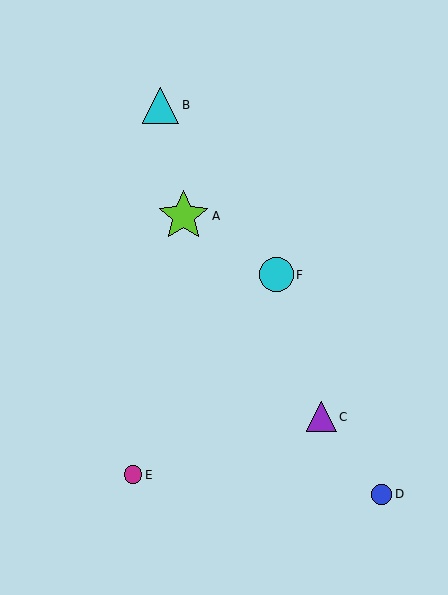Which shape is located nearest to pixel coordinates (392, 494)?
The blue circle (labeled D) at (382, 494) is nearest to that location.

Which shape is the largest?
The lime star (labeled A) is the largest.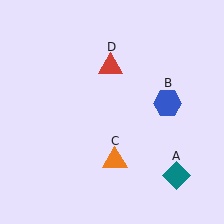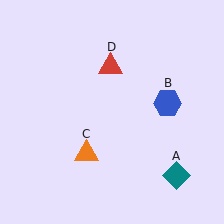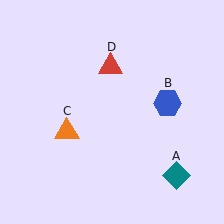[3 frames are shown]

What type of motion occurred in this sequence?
The orange triangle (object C) rotated clockwise around the center of the scene.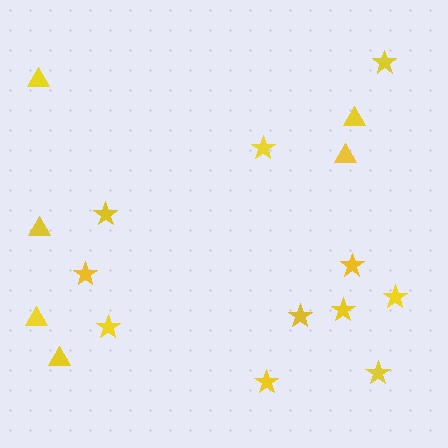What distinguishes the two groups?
There are 2 groups: one group of stars (11) and one group of triangles (6).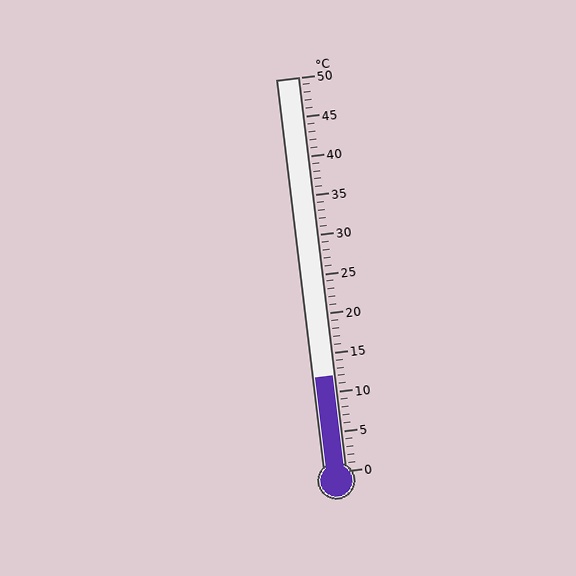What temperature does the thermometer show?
The thermometer shows approximately 12°C.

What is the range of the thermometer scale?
The thermometer scale ranges from 0°C to 50°C.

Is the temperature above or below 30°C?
The temperature is below 30°C.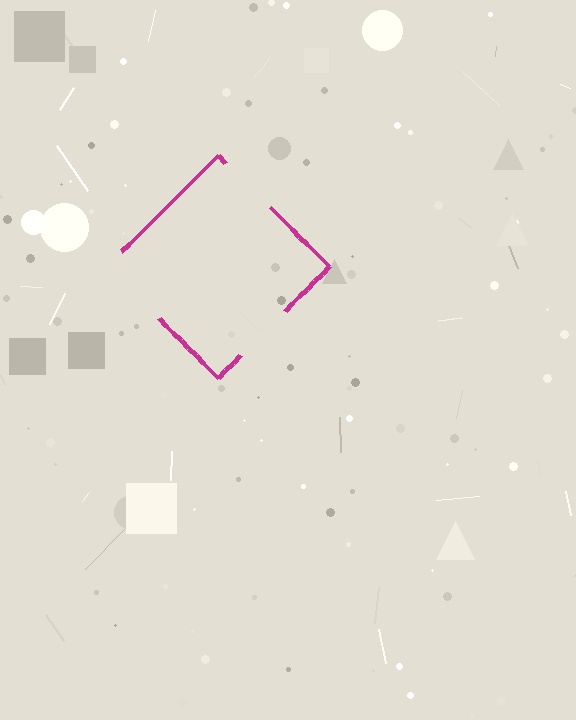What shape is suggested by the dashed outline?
The dashed outline suggests a diamond.